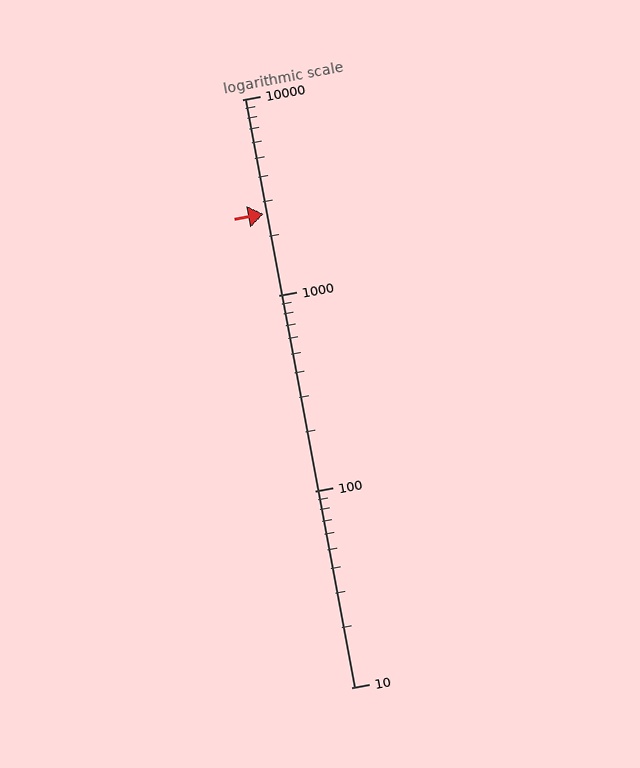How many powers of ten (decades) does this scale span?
The scale spans 3 decades, from 10 to 10000.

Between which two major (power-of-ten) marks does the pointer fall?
The pointer is between 1000 and 10000.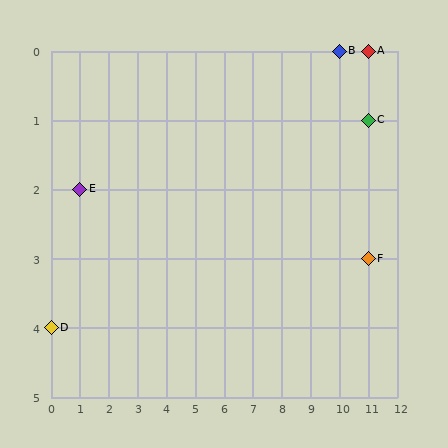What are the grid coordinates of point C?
Point C is at grid coordinates (11, 1).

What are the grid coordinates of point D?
Point D is at grid coordinates (0, 4).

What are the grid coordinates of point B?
Point B is at grid coordinates (10, 0).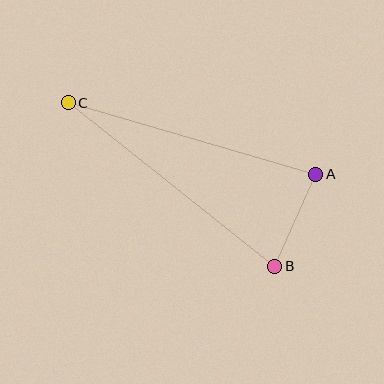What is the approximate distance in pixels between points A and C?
The distance between A and C is approximately 258 pixels.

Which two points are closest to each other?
Points A and B are closest to each other.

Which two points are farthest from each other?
Points B and C are farthest from each other.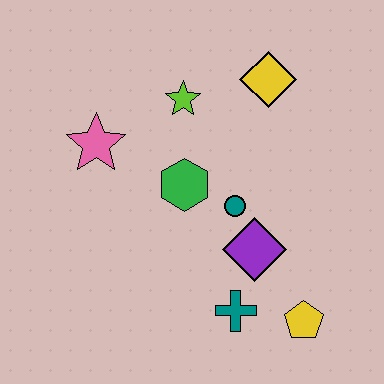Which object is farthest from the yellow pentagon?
The pink star is farthest from the yellow pentagon.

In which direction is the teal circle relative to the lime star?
The teal circle is below the lime star.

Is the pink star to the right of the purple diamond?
No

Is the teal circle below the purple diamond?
No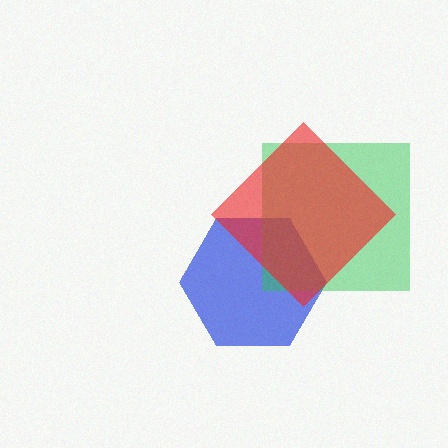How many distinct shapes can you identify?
There are 3 distinct shapes: a blue hexagon, a green square, a red diamond.